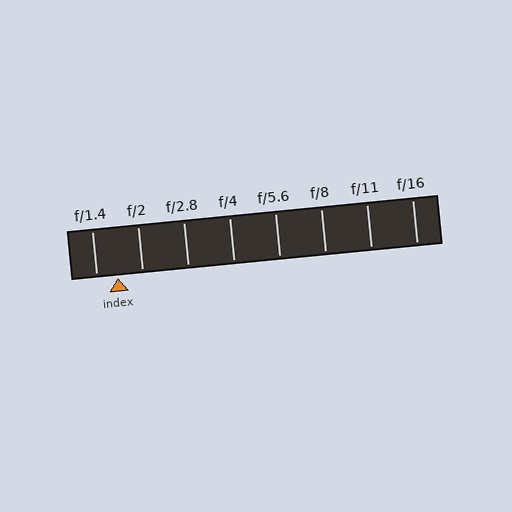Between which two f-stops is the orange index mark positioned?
The index mark is between f/1.4 and f/2.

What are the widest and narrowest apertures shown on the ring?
The widest aperture shown is f/1.4 and the narrowest is f/16.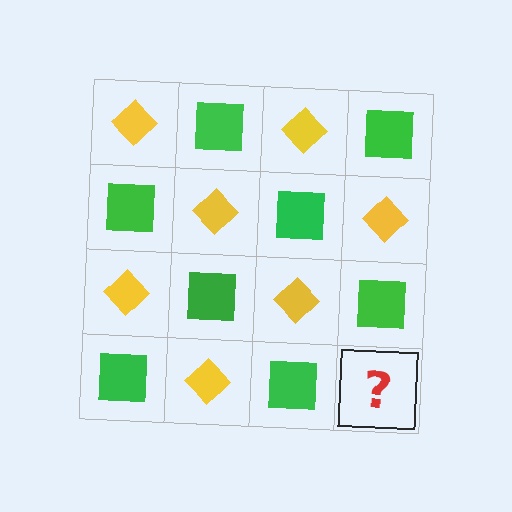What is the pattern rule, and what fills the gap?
The rule is that it alternates yellow diamond and green square in a checkerboard pattern. The gap should be filled with a yellow diamond.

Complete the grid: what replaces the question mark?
The question mark should be replaced with a yellow diamond.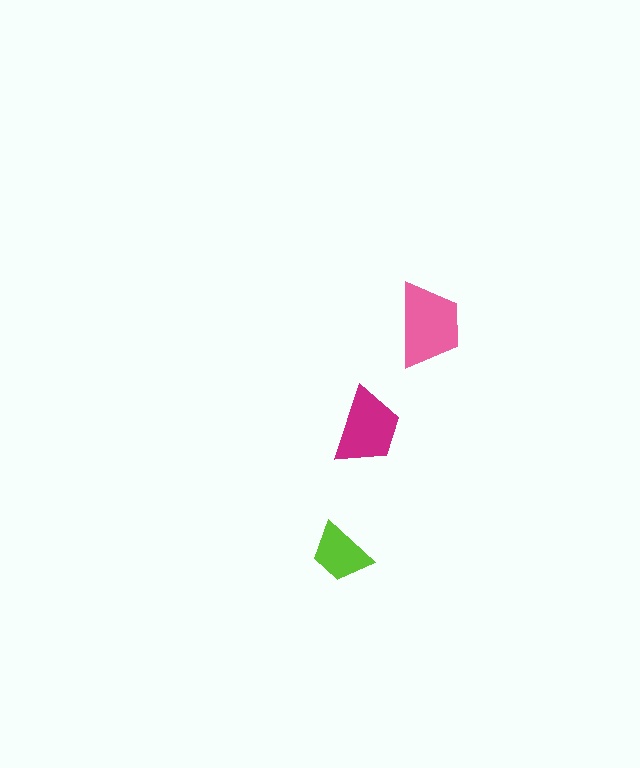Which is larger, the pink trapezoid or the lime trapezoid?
The pink one.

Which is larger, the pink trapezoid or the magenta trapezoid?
The pink one.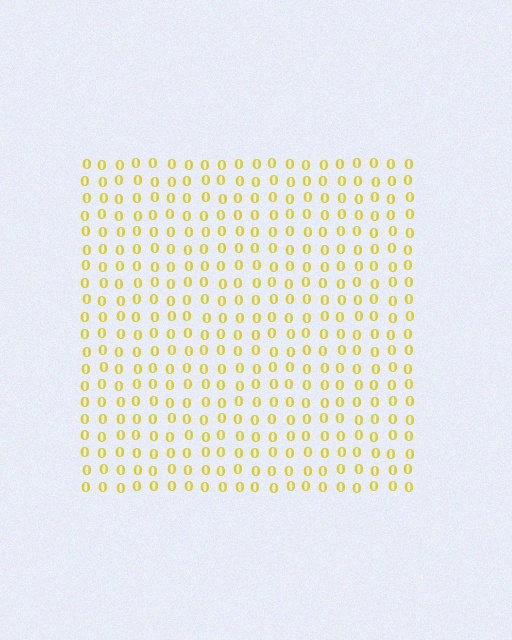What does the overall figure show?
The overall figure shows a square.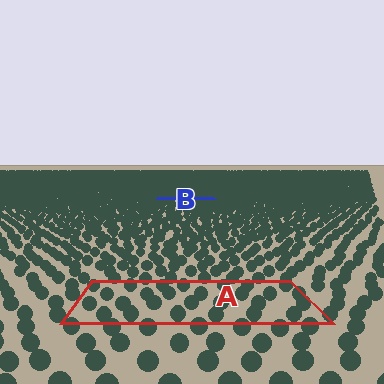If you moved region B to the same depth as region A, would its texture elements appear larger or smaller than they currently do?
They would appear larger. At a closer depth, the same texture elements are projected at a bigger on-screen size.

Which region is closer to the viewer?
Region A is closer. The texture elements there are larger and more spread out.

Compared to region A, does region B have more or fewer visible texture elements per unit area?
Region B has more texture elements per unit area — they are packed more densely because it is farther away.